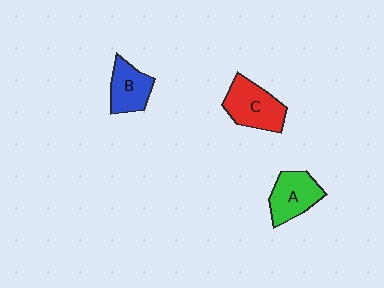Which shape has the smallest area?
Shape B (blue).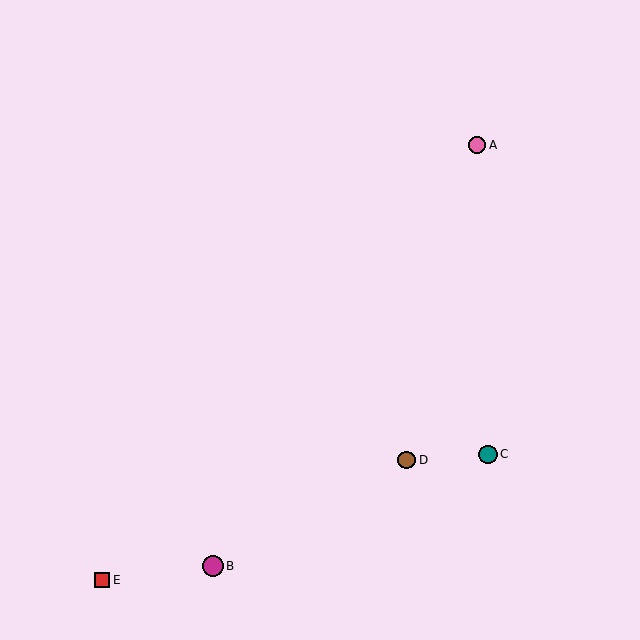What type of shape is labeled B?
Shape B is a magenta circle.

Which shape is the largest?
The magenta circle (labeled B) is the largest.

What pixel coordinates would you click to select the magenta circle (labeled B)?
Click at (213, 566) to select the magenta circle B.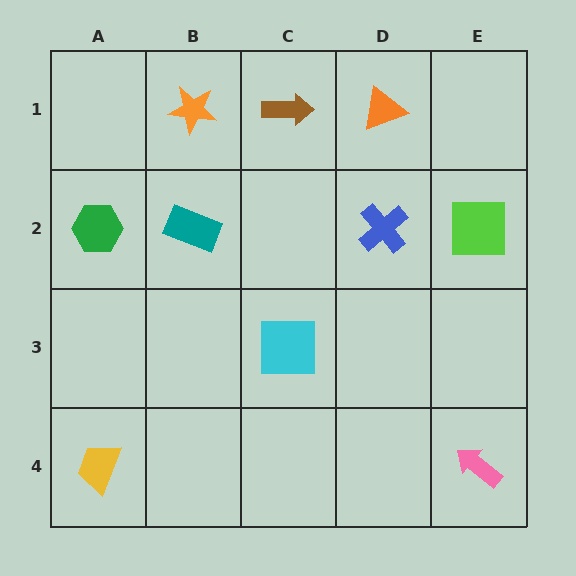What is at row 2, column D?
A blue cross.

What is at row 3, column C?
A cyan square.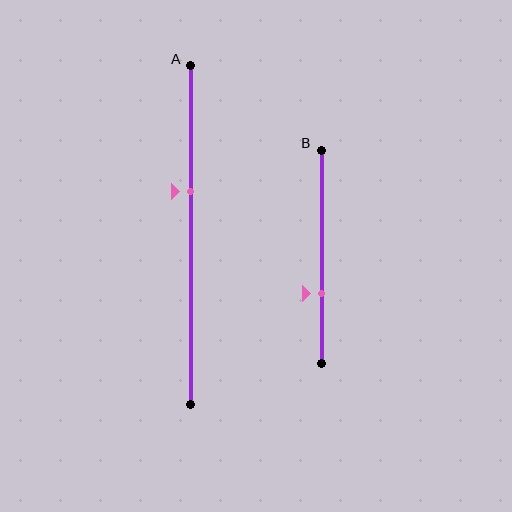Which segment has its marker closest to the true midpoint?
Segment A has its marker closest to the true midpoint.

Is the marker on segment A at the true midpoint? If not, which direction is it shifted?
No, the marker on segment A is shifted upward by about 13% of the segment length.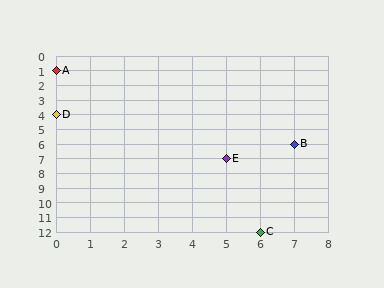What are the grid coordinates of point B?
Point B is at grid coordinates (7, 6).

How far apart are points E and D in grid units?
Points E and D are 5 columns and 3 rows apart (about 5.8 grid units diagonally).